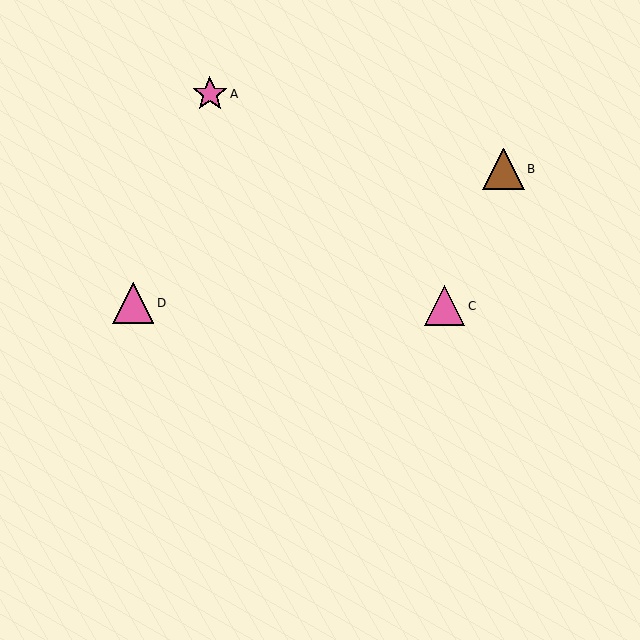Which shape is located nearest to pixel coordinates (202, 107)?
The pink star (labeled A) at (210, 94) is nearest to that location.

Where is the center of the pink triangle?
The center of the pink triangle is at (445, 306).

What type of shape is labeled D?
Shape D is a pink triangle.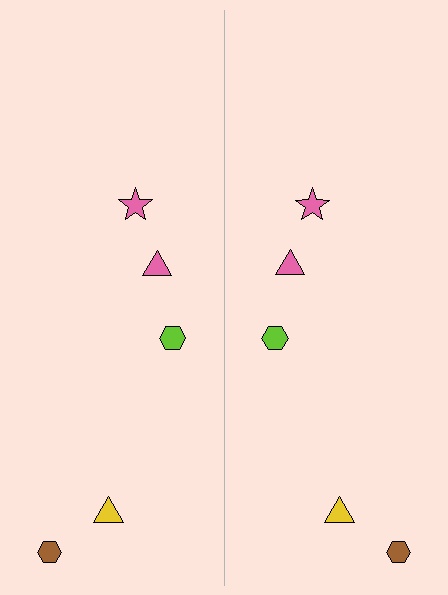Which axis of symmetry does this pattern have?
The pattern has a vertical axis of symmetry running through the center of the image.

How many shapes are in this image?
There are 10 shapes in this image.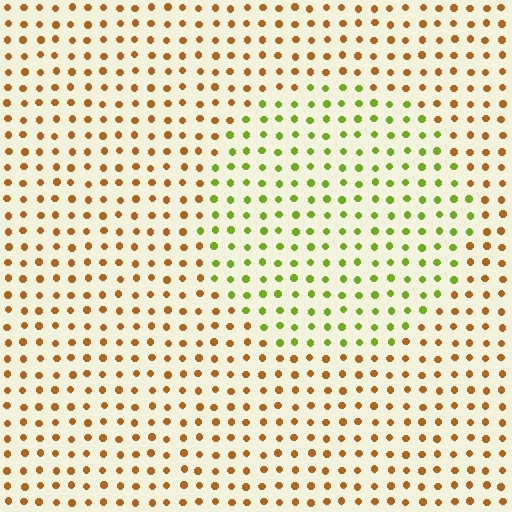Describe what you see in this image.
The image is filled with small brown elements in a uniform arrangement. A circle-shaped region is visible where the elements are tinted to a slightly different hue, forming a subtle color boundary.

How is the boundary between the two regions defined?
The boundary is defined purely by a slight shift in hue (about 58 degrees). Spacing, size, and orientation are identical on both sides.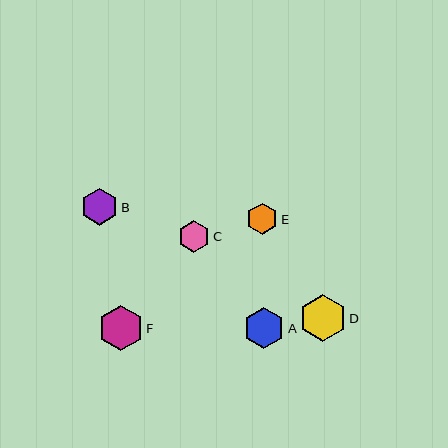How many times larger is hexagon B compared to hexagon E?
Hexagon B is approximately 1.2 times the size of hexagon E.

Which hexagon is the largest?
Hexagon D is the largest with a size of approximately 47 pixels.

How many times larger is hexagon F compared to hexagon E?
Hexagon F is approximately 1.4 times the size of hexagon E.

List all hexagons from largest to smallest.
From largest to smallest: D, F, A, B, C, E.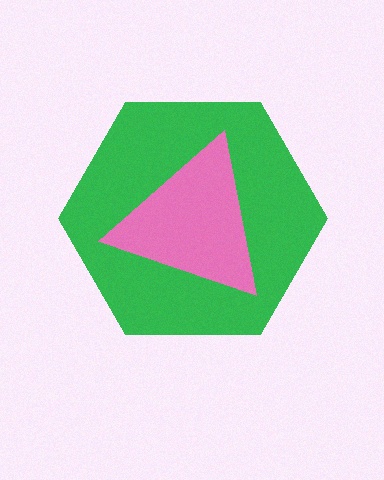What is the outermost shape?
The green hexagon.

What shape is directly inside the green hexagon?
The pink triangle.